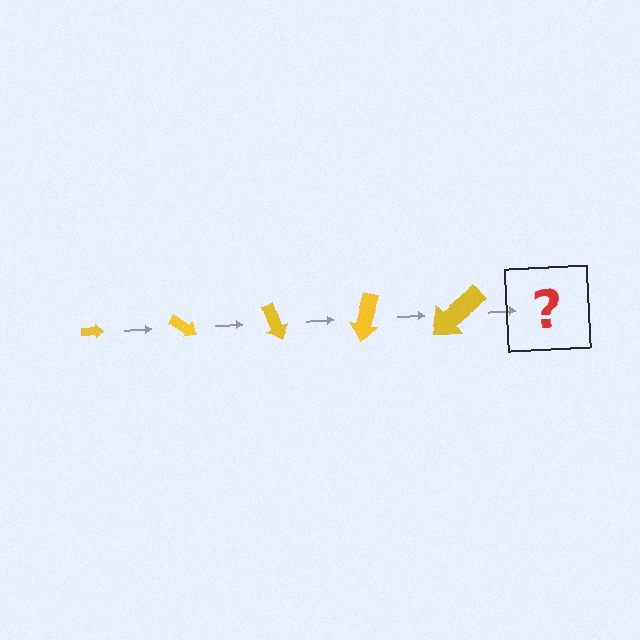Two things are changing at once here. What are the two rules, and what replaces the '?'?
The two rules are that the arrow grows larger each step and it rotates 35 degrees each step. The '?' should be an arrow, larger than the previous one and rotated 175 degrees from the start.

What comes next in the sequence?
The next element should be an arrow, larger than the previous one and rotated 175 degrees from the start.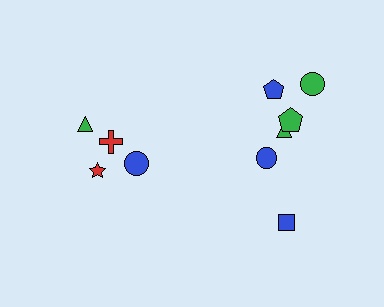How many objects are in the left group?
There are 4 objects.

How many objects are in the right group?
There are 6 objects.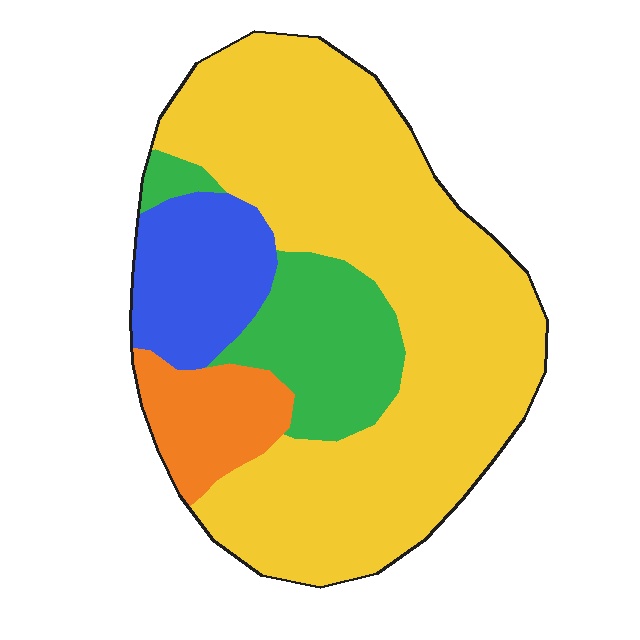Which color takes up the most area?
Yellow, at roughly 65%.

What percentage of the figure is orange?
Orange takes up less than a quarter of the figure.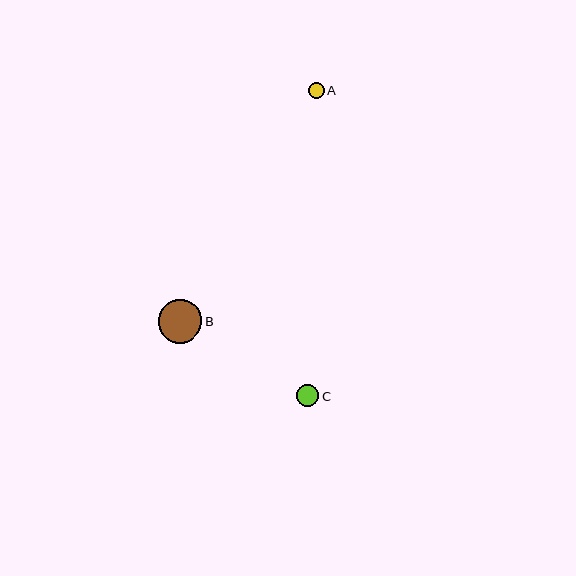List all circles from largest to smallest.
From largest to smallest: B, C, A.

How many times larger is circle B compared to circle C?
Circle B is approximately 2.0 times the size of circle C.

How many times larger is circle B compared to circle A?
Circle B is approximately 2.8 times the size of circle A.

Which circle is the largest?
Circle B is the largest with a size of approximately 43 pixels.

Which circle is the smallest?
Circle A is the smallest with a size of approximately 15 pixels.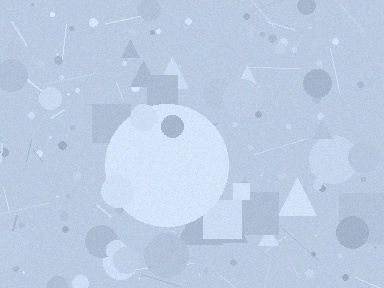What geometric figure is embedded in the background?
A circle is embedded in the background.